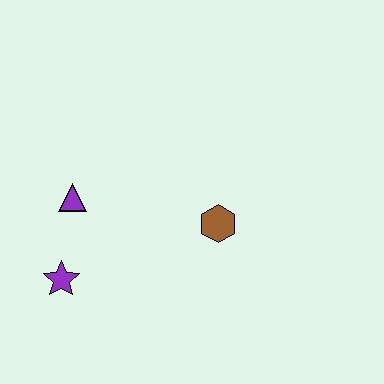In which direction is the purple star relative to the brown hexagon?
The purple star is to the left of the brown hexagon.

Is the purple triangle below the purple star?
No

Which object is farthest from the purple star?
The brown hexagon is farthest from the purple star.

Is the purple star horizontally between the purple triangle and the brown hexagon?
No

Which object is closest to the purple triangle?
The purple star is closest to the purple triangle.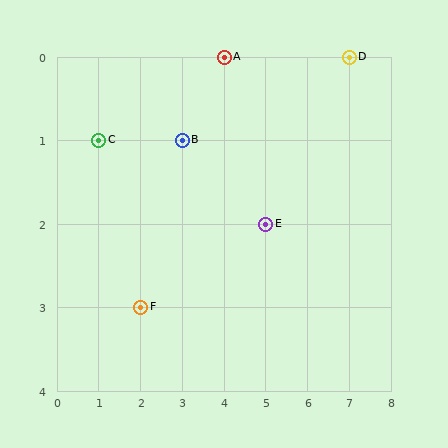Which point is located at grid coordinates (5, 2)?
Point E is at (5, 2).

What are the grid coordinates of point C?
Point C is at grid coordinates (1, 1).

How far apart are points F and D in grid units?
Points F and D are 5 columns and 3 rows apart (about 5.8 grid units diagonally).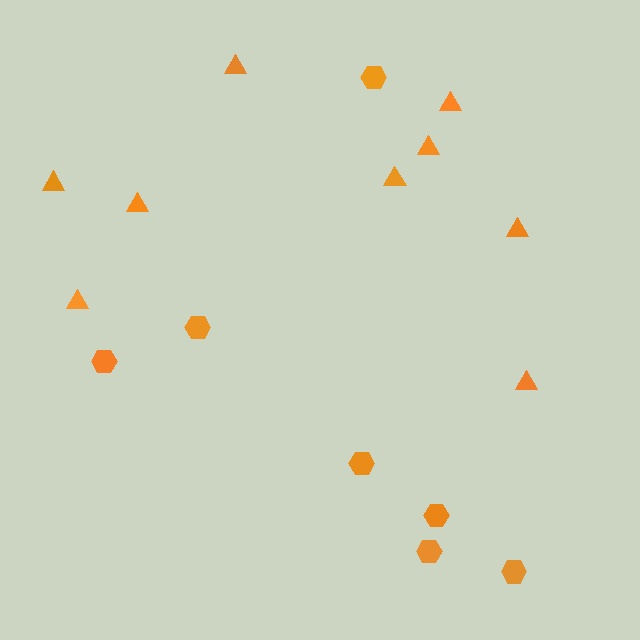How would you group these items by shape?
There are 2 groups: one group of hexagons (7) and one group of triangles (9).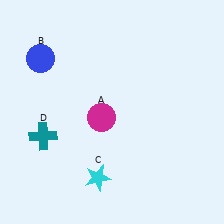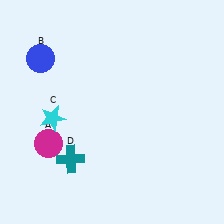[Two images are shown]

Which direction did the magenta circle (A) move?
The magenta circle (A) moved left.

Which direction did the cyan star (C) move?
The cyan star (C) moved up.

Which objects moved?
The objects that moved are: the magenta circle (A), the cyan star (C), the teal cross (D).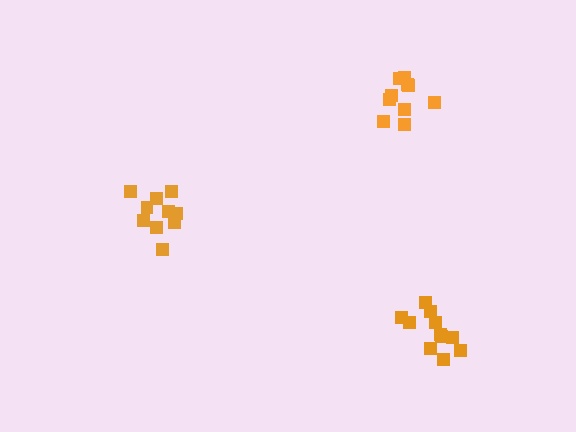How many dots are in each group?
Group 1: 10 dots, Group 2: 10 dots, Group 3: 11 dots (31 total).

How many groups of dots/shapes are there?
There are 3 groups.